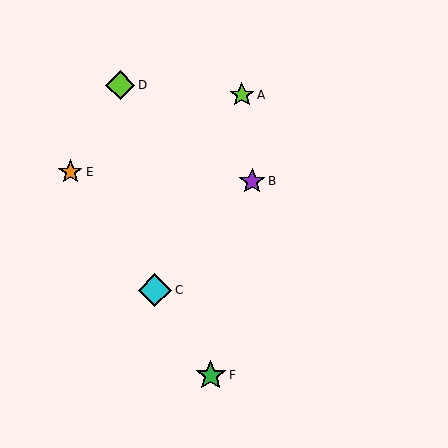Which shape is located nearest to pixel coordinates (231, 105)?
The lime star (labeled A) at (242, 95) is nearest to that location.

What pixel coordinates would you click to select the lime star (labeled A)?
Click at (242, 95) to select the lime star A.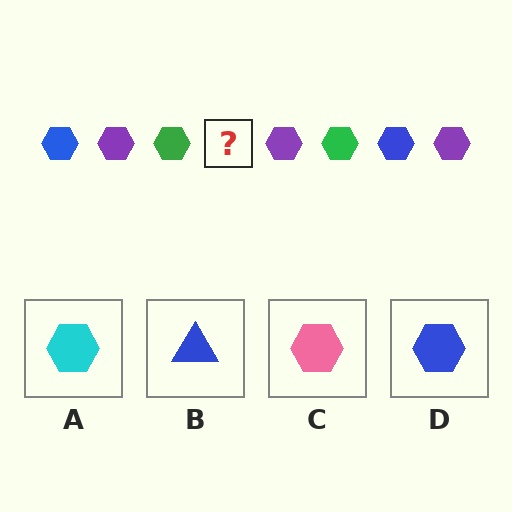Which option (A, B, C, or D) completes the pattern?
D.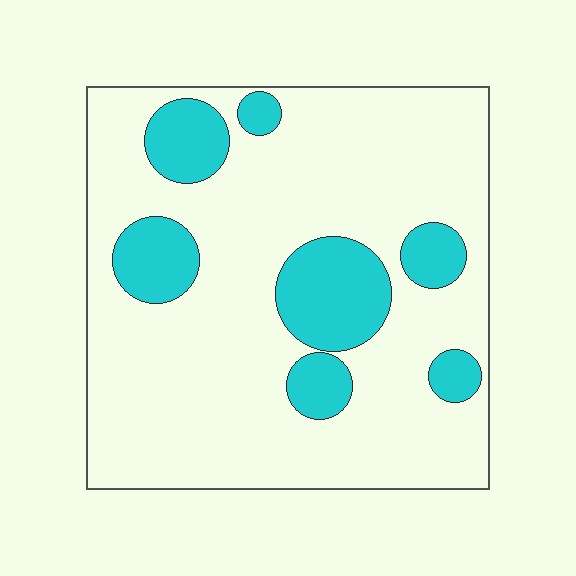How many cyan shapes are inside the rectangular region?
7.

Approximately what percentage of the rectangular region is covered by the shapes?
Approximately 20%.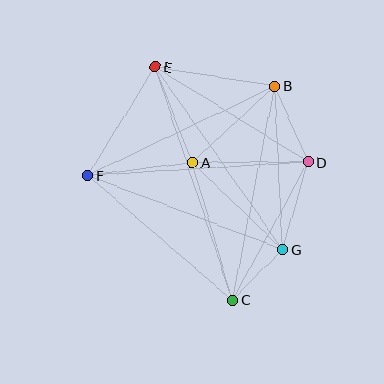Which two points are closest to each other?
Points C and G are closest to each other.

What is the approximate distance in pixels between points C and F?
The distance between C and F is approximately 190 pixels.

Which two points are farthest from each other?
Points C and E are farthest from each other.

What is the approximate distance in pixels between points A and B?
The distance between A and B is approximately 113 pixels.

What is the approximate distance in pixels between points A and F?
The distance between A and F is approximately 105 pixels.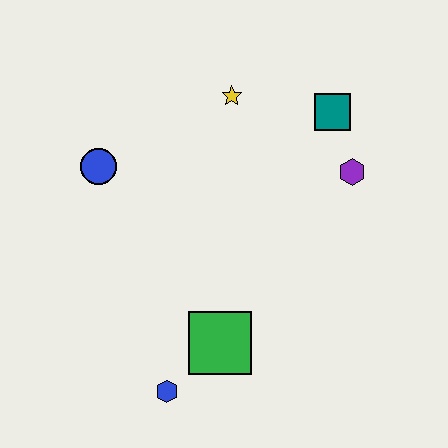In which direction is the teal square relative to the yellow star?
The teal square is to the right of the yellow star.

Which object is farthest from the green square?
The teal square is farthest from the green square.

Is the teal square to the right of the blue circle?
Yes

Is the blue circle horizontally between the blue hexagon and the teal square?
No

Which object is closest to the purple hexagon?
The teal square is closest to the purple hexagon.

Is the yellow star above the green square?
Yes